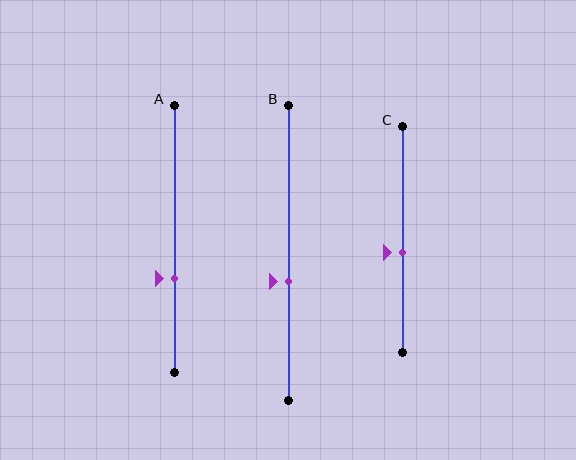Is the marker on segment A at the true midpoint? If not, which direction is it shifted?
No, the marker on segment A is shifted downward by about 15% of the segment length.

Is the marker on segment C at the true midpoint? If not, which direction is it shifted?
No, the marker on segment C is shifted downward by about 6% of the segment length.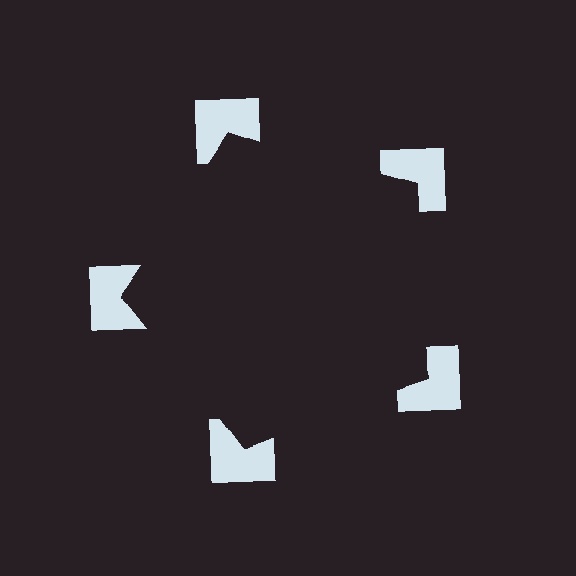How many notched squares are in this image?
There are 5 — one at each vertex of the illusory pentagon.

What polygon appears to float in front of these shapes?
An illusory pentagon — its edges are inferred from the aligned wedge cuts in the notched squares, not physically drawn.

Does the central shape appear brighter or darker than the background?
It typically appears slightly darker than the background, even though no actual brightness change is drawn.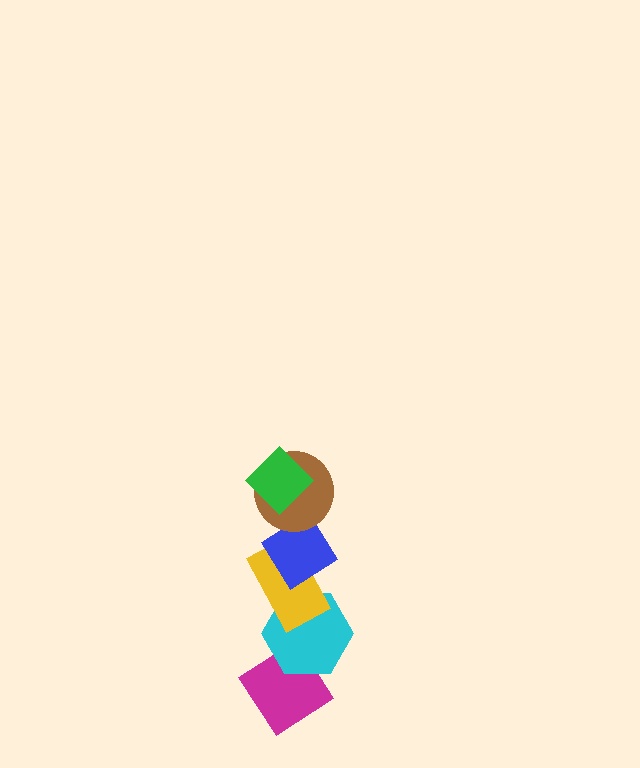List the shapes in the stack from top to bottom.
From top to bottom: the green diamond, the brown circle, the blue diamond, the yellow rectangle, the cyan hexagon, the magenta diamond.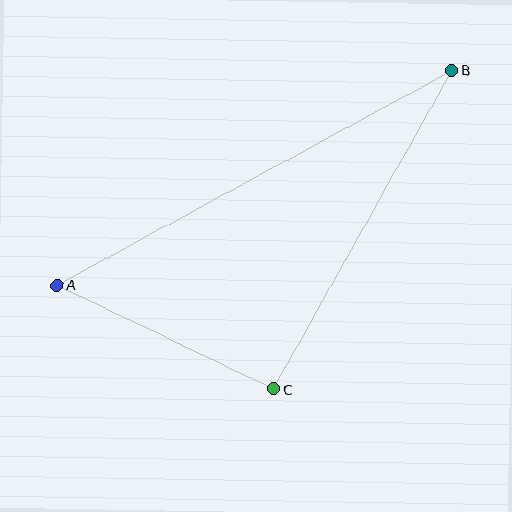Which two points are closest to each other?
Points A and C are closest to each other.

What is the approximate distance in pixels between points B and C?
The distance between B and C is approximately 365 pixels.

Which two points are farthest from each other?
Points A and B are farthest from each other.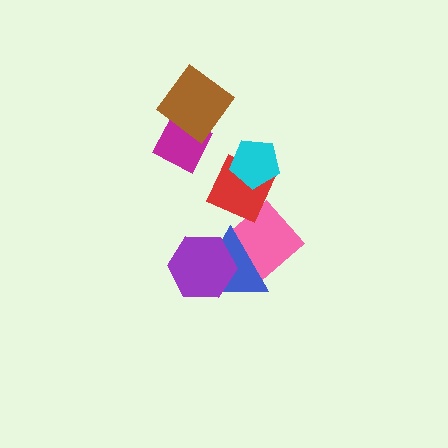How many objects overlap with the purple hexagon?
1 object overlaps with the purple hexagon.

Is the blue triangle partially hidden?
Yes, it is partially covered by another shape.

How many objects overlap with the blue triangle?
2 objects overlap with the blue triangle.